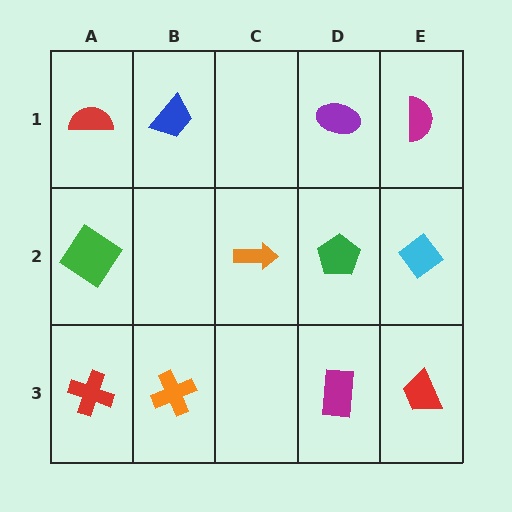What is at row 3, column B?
An orange cross.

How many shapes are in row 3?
4 shapes.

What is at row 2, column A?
A green diamond.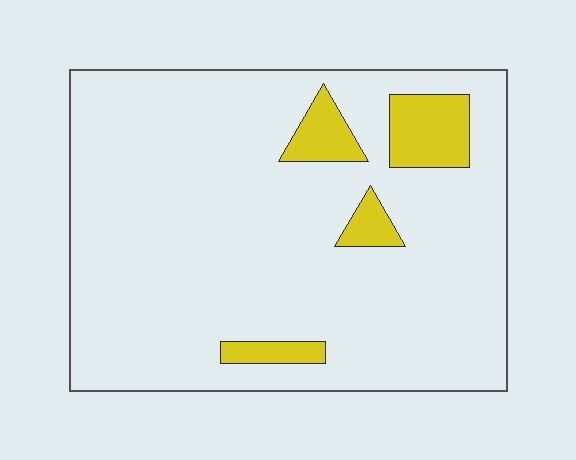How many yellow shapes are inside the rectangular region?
4.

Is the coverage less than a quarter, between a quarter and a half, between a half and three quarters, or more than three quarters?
Less than a quarter.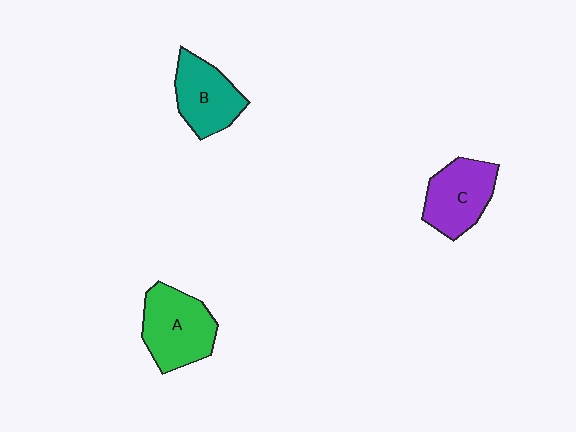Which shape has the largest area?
Shape A (green).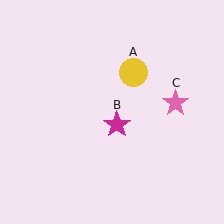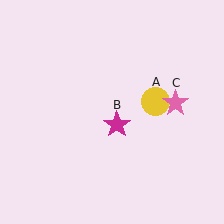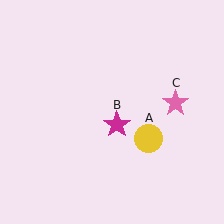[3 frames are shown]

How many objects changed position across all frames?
1 object changed position: yellow circle (object A).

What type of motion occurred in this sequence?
The yellow circle (object A) rotated clockwise around the center of the scene.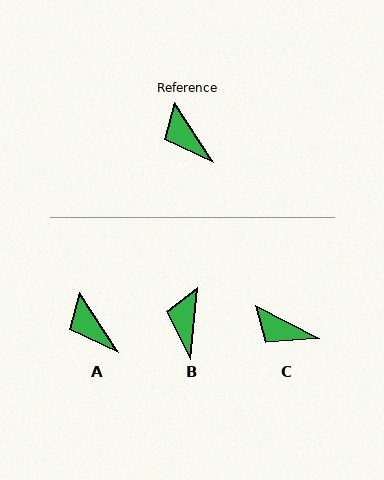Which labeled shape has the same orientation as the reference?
A.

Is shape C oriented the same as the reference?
No, it is off by about 29 degrees.